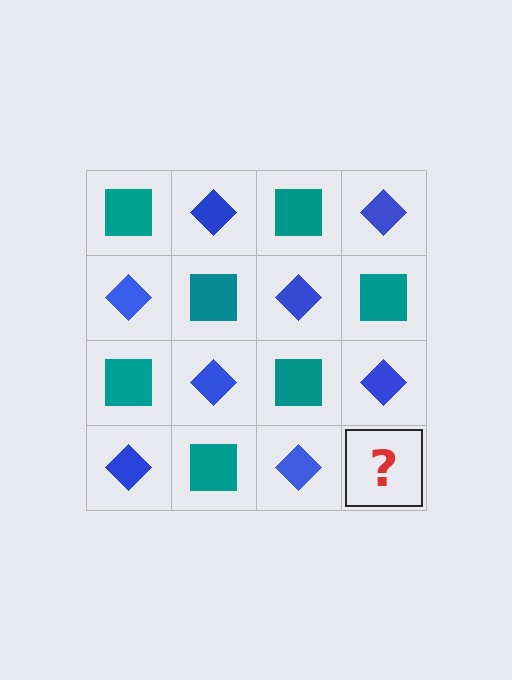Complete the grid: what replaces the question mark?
The question mark should be replaced with a teal square.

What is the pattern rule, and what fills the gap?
The rule is that it alternates teal square and blue diamond in a checkerboard pattern. The gap should be filled with a teal square.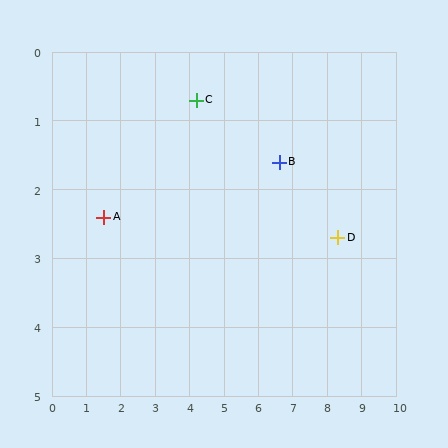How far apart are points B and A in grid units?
Points B and A are about 5.2 grid units apart.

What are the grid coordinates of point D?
Point D is at approximately (8.3, 2.7).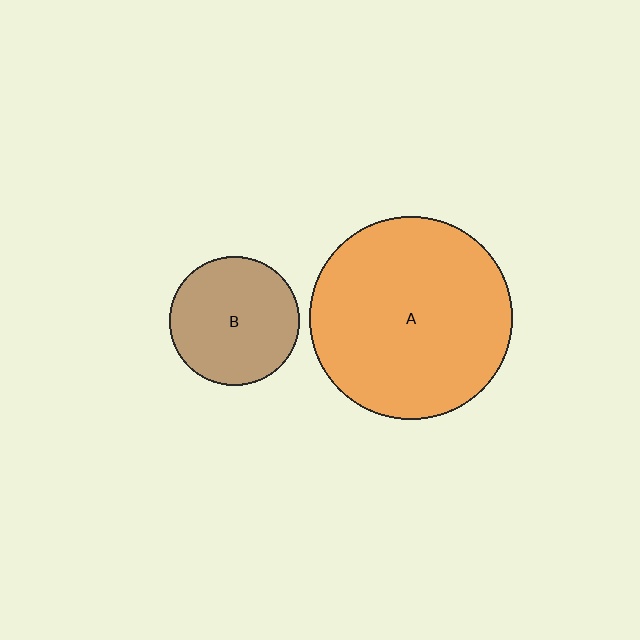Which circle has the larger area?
Circle A (orange).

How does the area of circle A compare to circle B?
Approximately 2.4 times.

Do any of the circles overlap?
No, none of the circles overlap.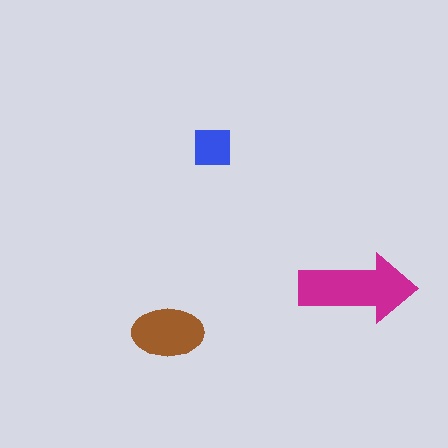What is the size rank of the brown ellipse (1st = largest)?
2nd.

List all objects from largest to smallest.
The magenta arrow, the brown ellipse, the blue square.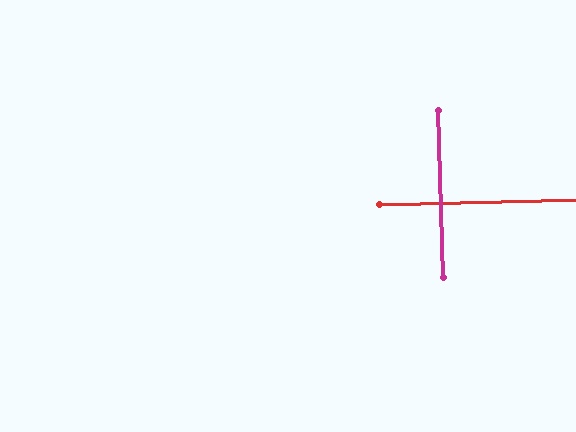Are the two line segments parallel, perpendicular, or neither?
Perpendicular — they meet at approximately 90°.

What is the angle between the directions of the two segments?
Approximately 90 degrees.